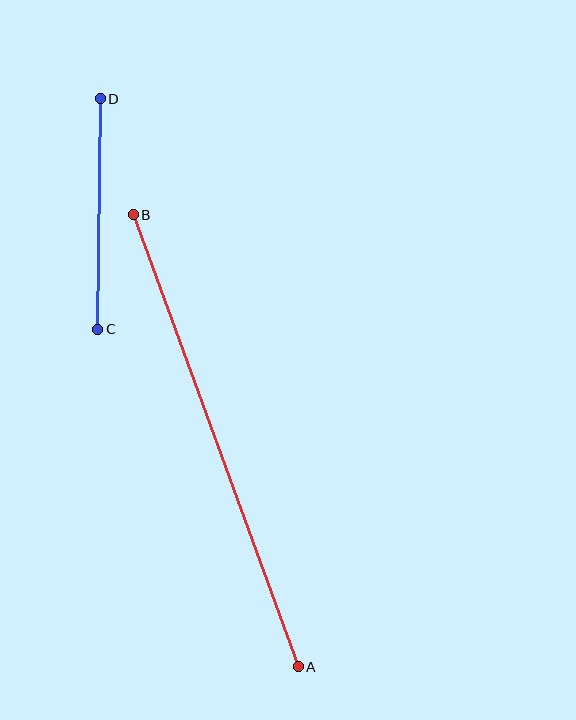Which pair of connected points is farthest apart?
Points A and B are farthest apart.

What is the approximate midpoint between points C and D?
The midpoint is at approximately (99, 214) pixels.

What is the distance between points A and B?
The distance is approximately 481 pixels.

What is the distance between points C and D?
The distance is approximately 230 pixels.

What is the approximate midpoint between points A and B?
The midpoint is at approximately (216, 441) pixels.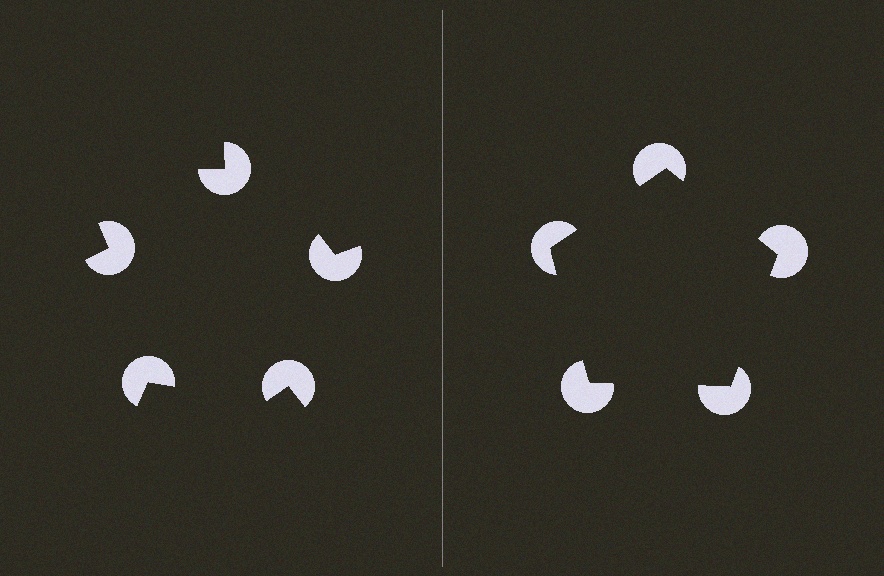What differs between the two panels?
The pac-man discs are positioned identically on both sides; only the wedge orientations differ. On the right they align to a pentagon; on the left they are misaligned.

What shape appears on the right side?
An illusory pentagon.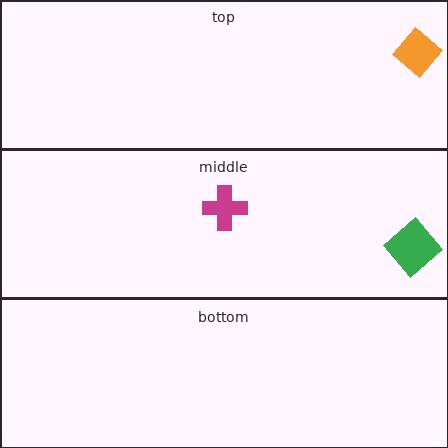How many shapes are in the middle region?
2.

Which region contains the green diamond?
The middle region.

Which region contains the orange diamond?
The top region.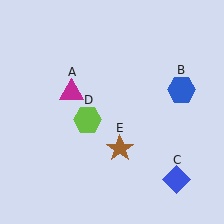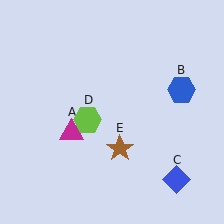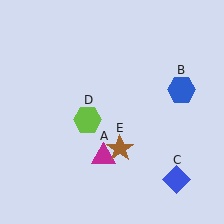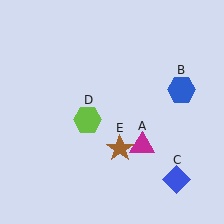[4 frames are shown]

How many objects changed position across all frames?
1 object changed position: magenta triangle (object A).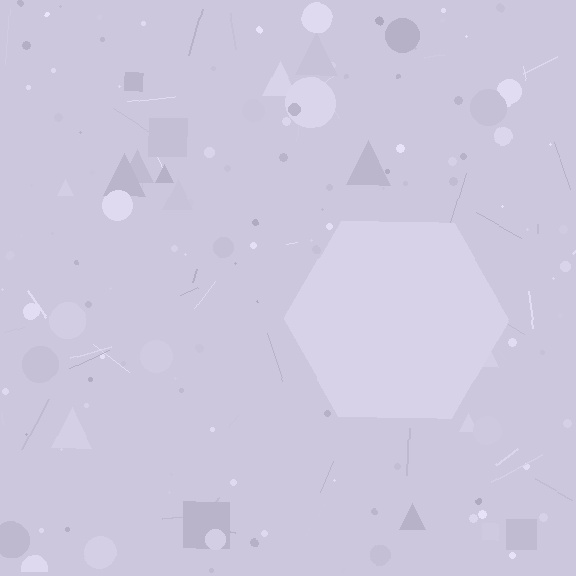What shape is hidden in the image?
A hexagon is hidden in the image.